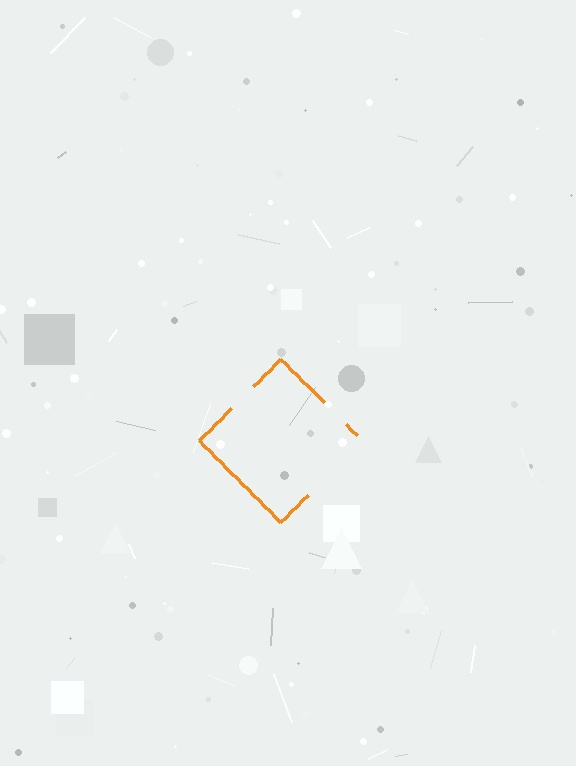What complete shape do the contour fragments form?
The contour fragments form a diamond.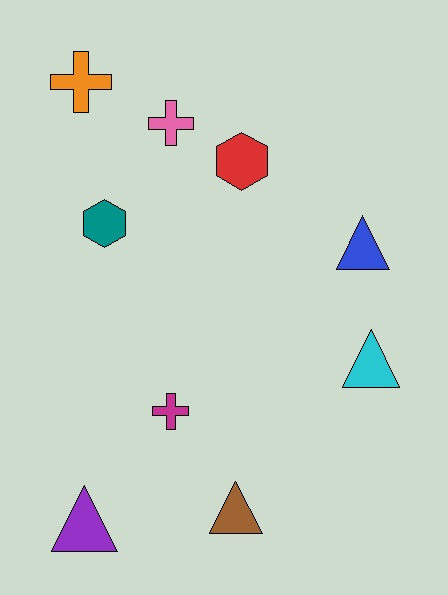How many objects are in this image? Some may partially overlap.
There are 9 objects.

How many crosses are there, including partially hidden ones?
There are 3 crosses.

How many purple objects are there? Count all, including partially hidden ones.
There is 1 purple object.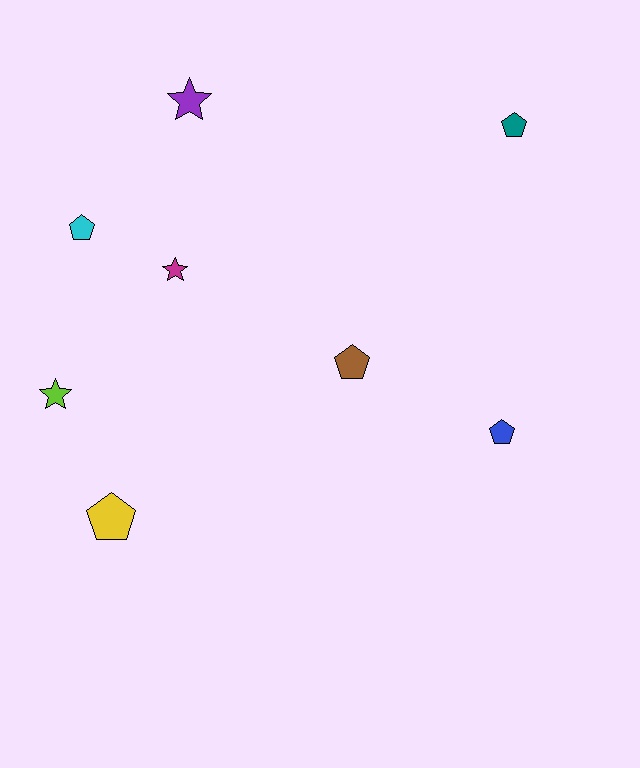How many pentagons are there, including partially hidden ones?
There are 5 pentagons.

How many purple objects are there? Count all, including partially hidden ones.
There is 1 purple object.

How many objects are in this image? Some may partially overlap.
There are 8 objects.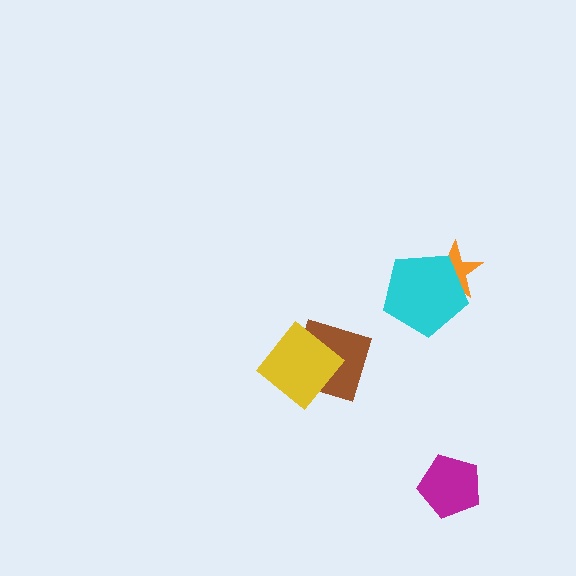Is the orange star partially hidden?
Yes, it is partially covered by another shape.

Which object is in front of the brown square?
The yellow diamond is in front of the brown square.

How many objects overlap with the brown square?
1 object overlaps with the brown square.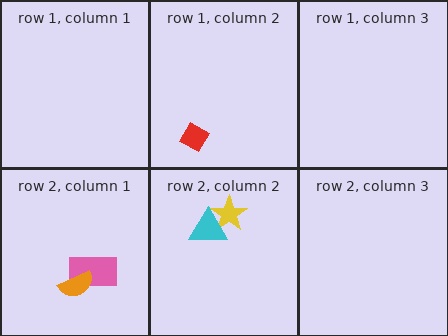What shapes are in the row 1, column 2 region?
The red diamond.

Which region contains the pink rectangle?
The row 2, column 1 region.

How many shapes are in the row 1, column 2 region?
1.